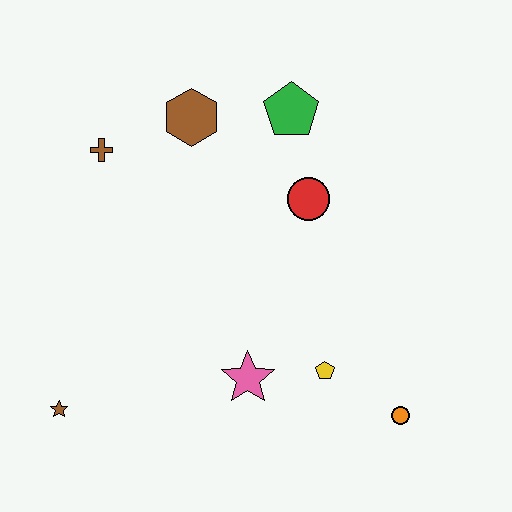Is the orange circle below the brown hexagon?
Yes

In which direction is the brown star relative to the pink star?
The brown star is to the left of the pink star.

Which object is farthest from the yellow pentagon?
The brown cross is farthest from the yellow pentagon.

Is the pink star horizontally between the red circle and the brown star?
Yes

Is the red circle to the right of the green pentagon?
Yes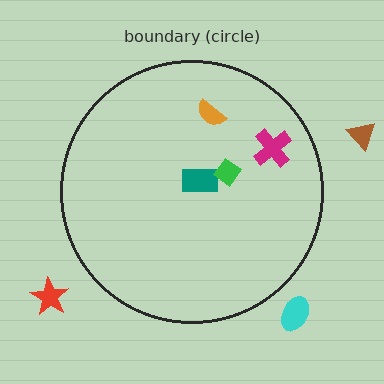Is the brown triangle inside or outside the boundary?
Outside.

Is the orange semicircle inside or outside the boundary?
Inside.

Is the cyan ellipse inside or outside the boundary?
Outside.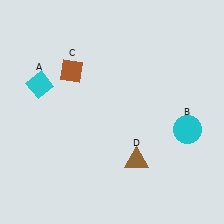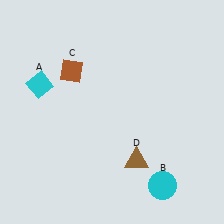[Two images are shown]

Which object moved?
The cyan circle (B) moved down.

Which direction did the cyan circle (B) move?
The cyan circle (B) moved down.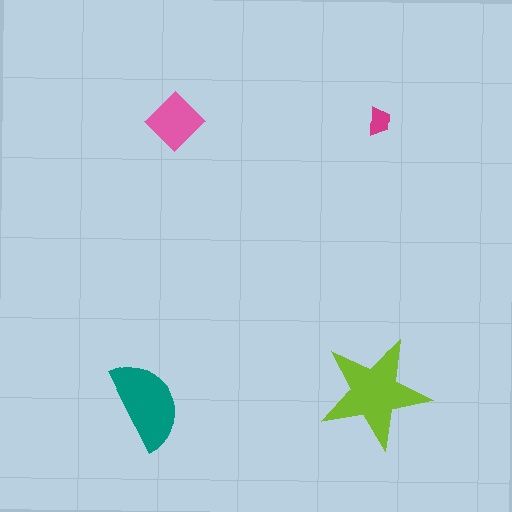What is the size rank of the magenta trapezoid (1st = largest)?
4th.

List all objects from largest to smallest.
The lime star, the teal semicircle, the pink diamond, the magenta trapezoid.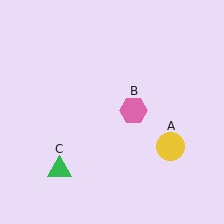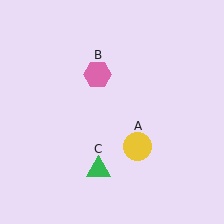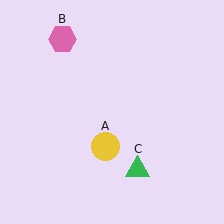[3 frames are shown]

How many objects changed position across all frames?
3 objects changed position: yellow circle (object A), pink hexagon (object B), green triangle (object C).